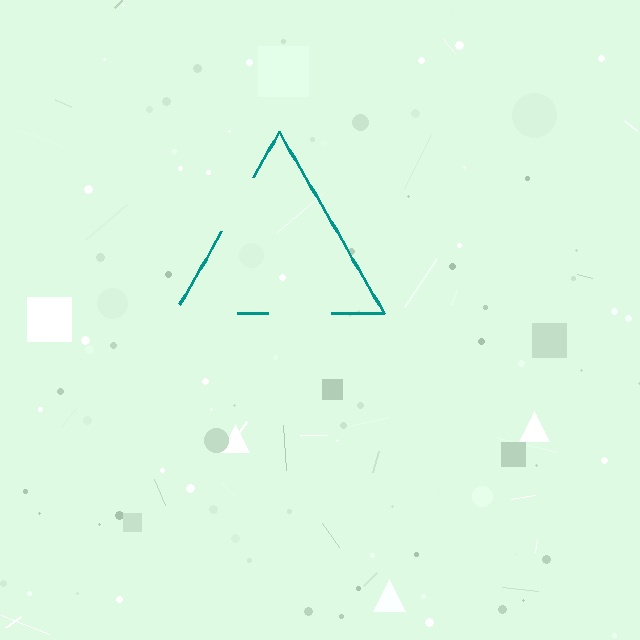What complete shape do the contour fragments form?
The contour fragments form a triangle.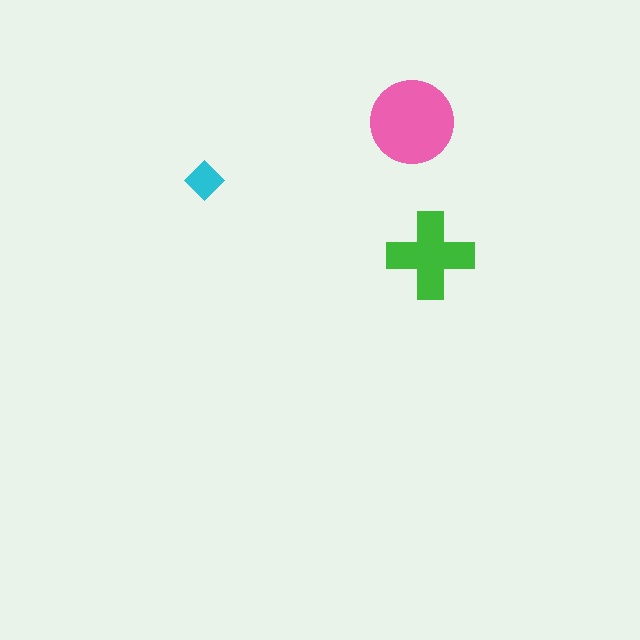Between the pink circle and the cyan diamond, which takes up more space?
The pink circle.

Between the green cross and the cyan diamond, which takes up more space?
The green cross.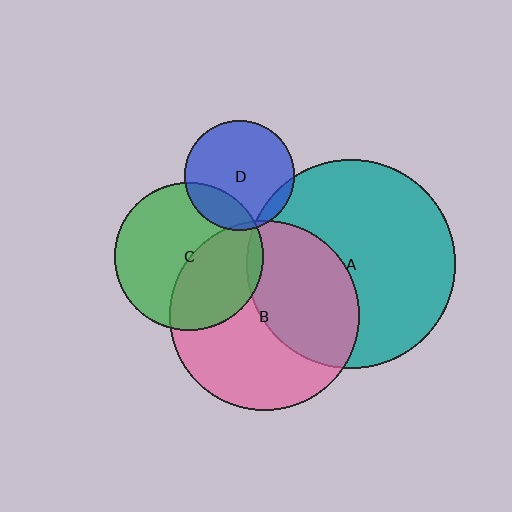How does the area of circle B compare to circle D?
Approximately 3.0 times.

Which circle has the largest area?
Circle A (teal).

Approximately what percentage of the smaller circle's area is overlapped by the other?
Approximately 20%.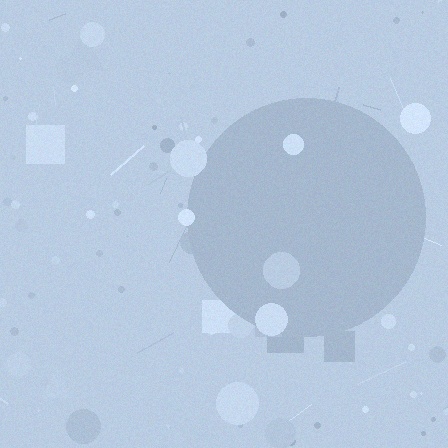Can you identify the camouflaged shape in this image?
The camouflaged shape is a circle.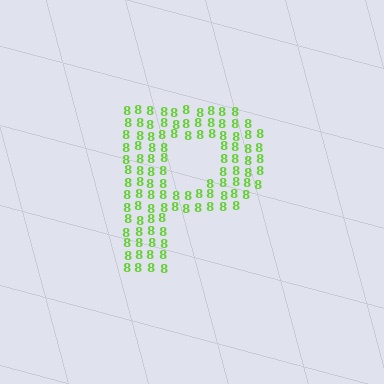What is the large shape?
The large shape is the letter P.